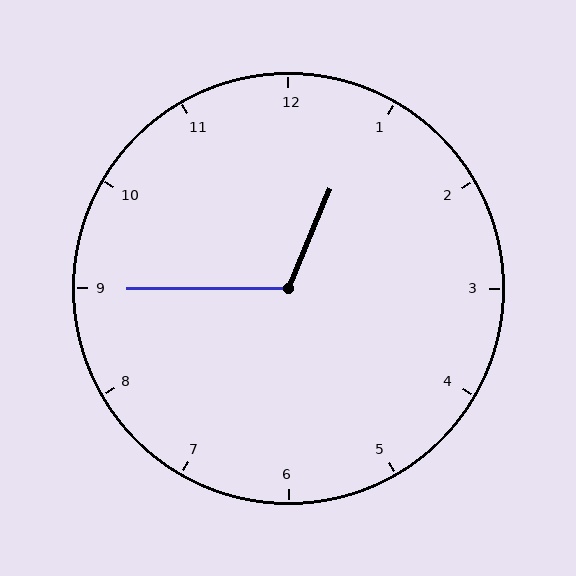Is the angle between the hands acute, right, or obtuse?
It is obtuse.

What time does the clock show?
12:45.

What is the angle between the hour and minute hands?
Approximately 112 degrees.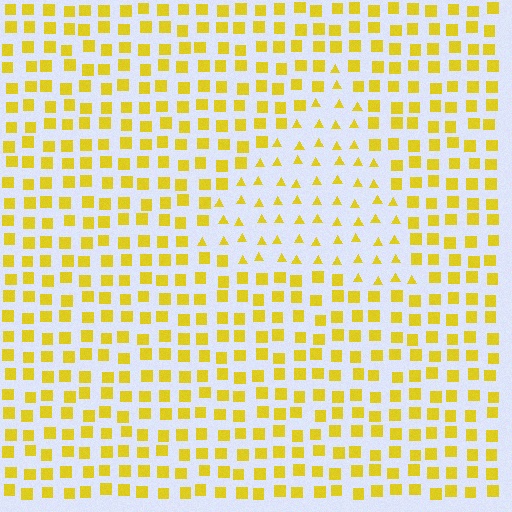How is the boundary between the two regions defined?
The boundary is defined by a change in element shape: triangles inside vs. squares outside. All elements share the same color and spacing.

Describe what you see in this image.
The image is filled with small yellow elements arranged in a uniform grid. A triangle-shaped region contains triangles, while the surrounding area contains squares. The boundary is defined purely by the change in element shape.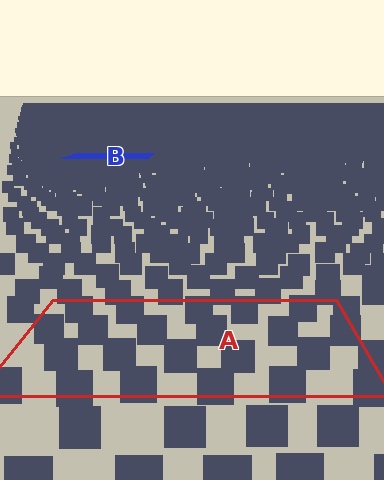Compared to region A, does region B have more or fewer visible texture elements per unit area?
Region B has more texture elements per unit area — they are packed more densely because it is farther away.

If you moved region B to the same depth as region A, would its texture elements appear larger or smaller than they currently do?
They would appear larger. At a closer depth, the same texture elements are projected at a bigger on-screen size.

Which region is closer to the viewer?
Region A is closer. The texture elements there are larger and more spread out.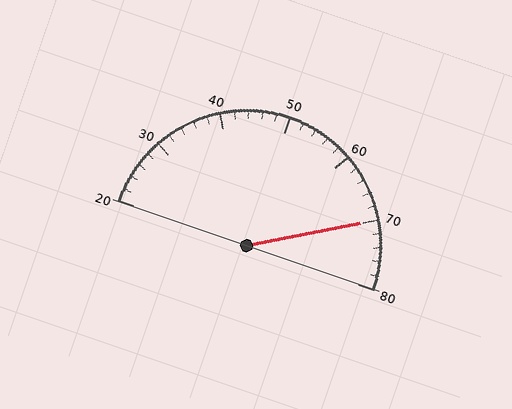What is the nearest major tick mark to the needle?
The nearest major tick mark is 70.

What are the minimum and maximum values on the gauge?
The gauge ranges from 20 to 80.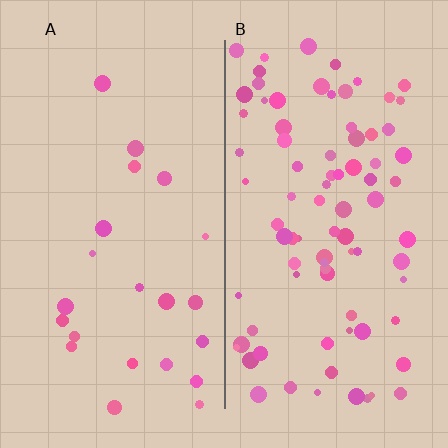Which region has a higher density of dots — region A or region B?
B (the right).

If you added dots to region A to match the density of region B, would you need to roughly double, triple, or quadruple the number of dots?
Approximately quadruple.